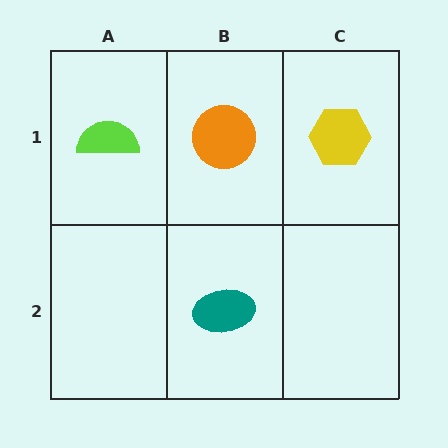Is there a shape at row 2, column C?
No, that cell is empty.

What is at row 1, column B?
An orange circle.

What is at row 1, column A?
A lime semicircle.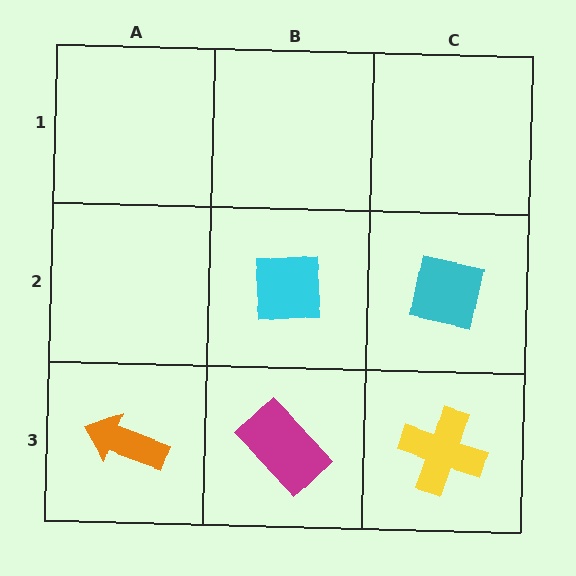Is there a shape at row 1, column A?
No, that cell is empty.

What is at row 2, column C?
A cyan square.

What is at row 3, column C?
A yellow cross.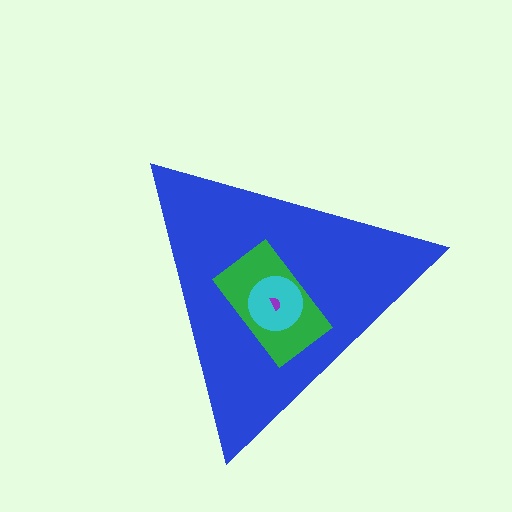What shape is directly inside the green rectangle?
The cyan circle.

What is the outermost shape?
The blue triangle.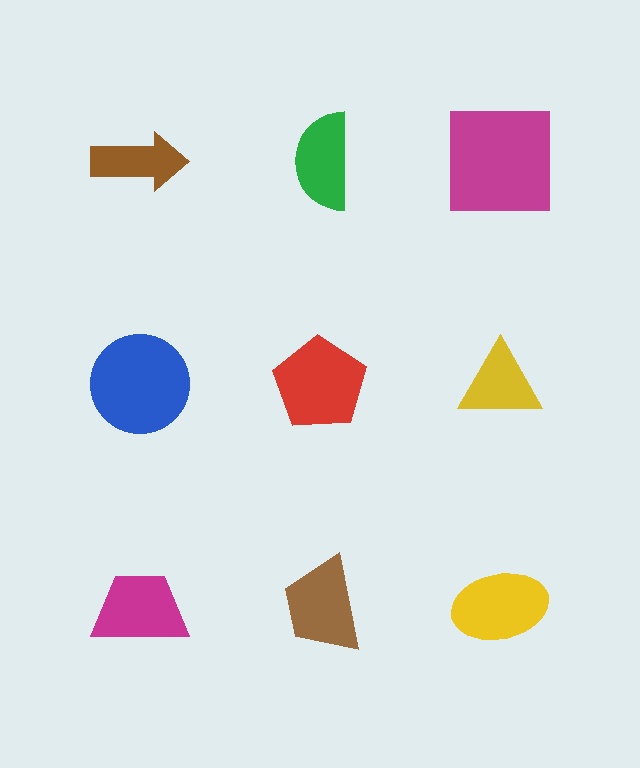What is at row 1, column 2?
A green semicircle.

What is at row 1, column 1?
A brown arrow.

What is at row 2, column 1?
A blue circle.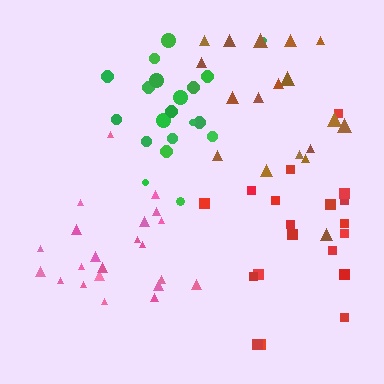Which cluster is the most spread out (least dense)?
Red.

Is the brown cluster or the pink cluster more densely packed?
Pink.